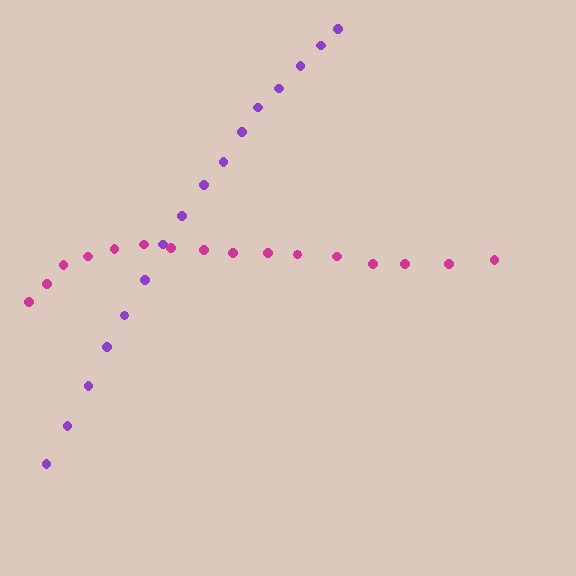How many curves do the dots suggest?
There are 2 distinct paths.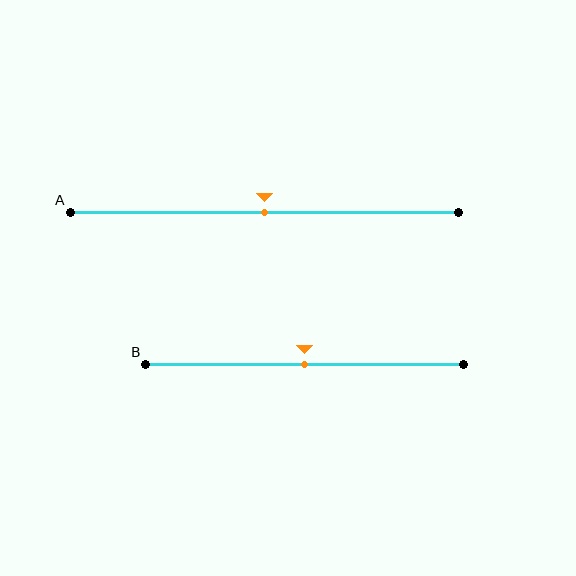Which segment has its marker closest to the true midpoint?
Segment A has its marker closest to the true midpoint.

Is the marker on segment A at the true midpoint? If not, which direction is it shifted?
Yes, the marker on segment A is at the true midpoint.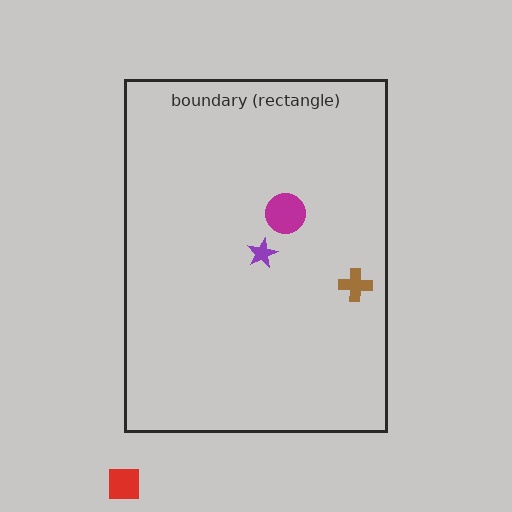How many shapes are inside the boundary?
3 inside, 1 outside.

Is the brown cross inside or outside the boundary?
Inside.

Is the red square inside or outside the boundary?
Outside.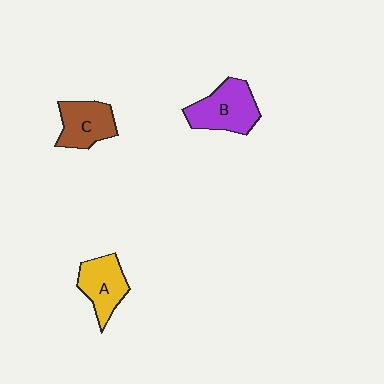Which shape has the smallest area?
Shape C (brown).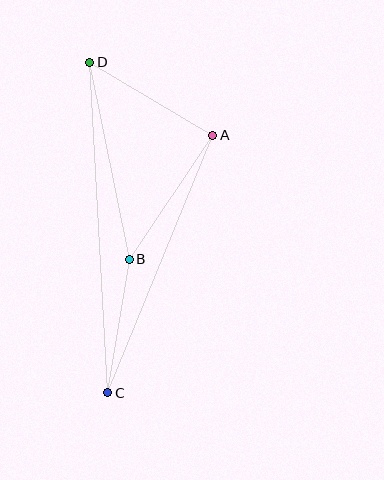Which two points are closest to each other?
Points B and C are closest to each other.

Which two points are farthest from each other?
Points C and D are farthest from each other.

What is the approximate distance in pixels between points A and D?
The distance between A and D is approximately 143 pixels.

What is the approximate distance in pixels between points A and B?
The distance between A and B is approximately 150 pixels.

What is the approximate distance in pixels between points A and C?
The distance between A and C is approximately 278 pixels.